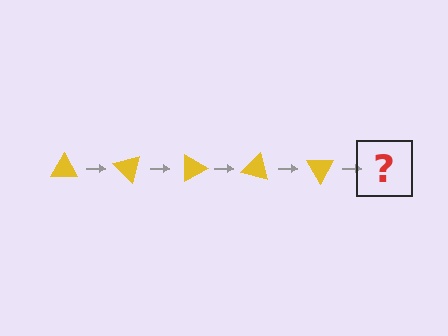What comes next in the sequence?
The next element should be a yellow triangle rotated 225 degrees.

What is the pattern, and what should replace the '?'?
The pattern is that the triangle rotates 45 degrees each step. The '?' should be a yellow triangle rotated 225 degrees.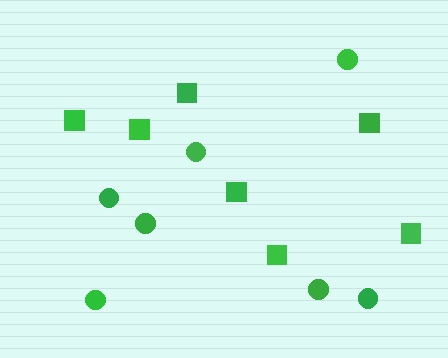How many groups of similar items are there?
There are 2 groups: one group of squares (7) and one group of circles (7).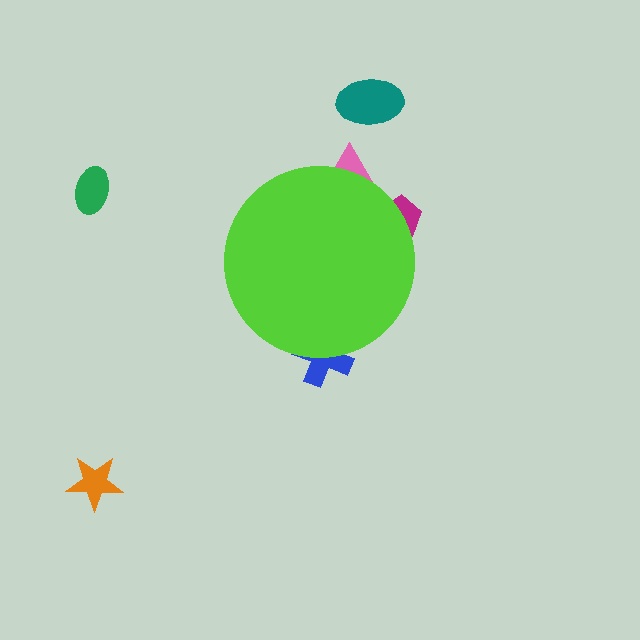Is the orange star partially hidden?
No, the orange star is fully visible.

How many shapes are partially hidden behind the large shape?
3 shapes are partially hidden.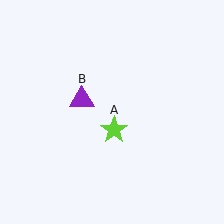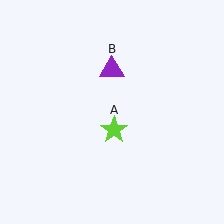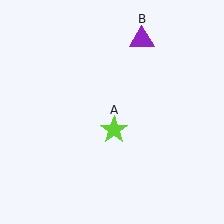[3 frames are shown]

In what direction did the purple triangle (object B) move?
The purple triangle (object B) moved up and to the right.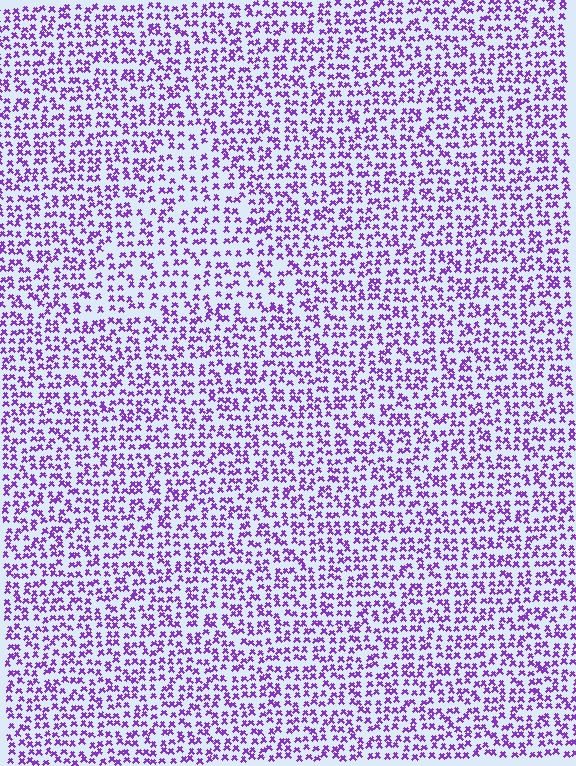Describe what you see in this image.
The image contains small purple elements arranged at two different densities. A triangle-shaped region is visible where the elements are less densely packed than the surrounding area.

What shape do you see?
I see a triangle.